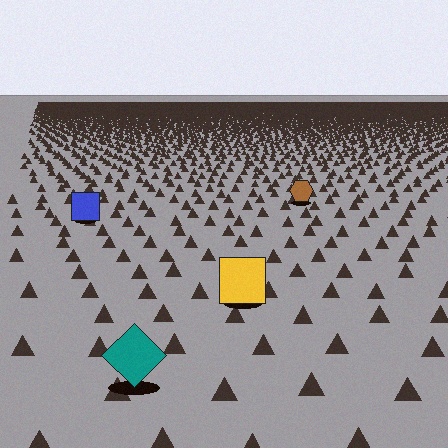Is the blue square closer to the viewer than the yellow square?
No. The yellow square is closer — you can tell from the texture gradient: the ground texture is coarser near it.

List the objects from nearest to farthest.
From nearest to farthest: the teal diamond, the yellow square, the blue square, the brown hexagon.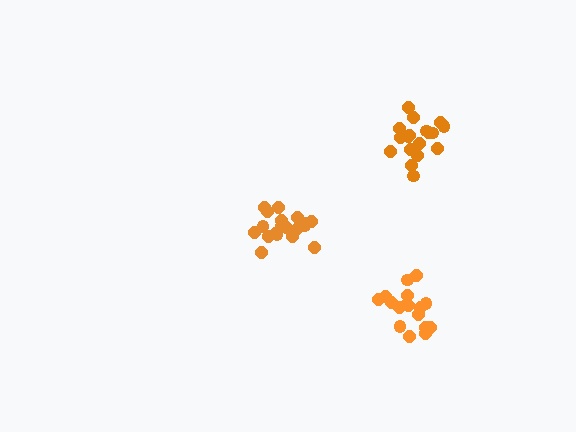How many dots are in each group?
Group 1: 18 dots, Group 2: 19 dots, Group 3: 18 dots (55 total).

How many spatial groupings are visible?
There are 3 spatial groupings.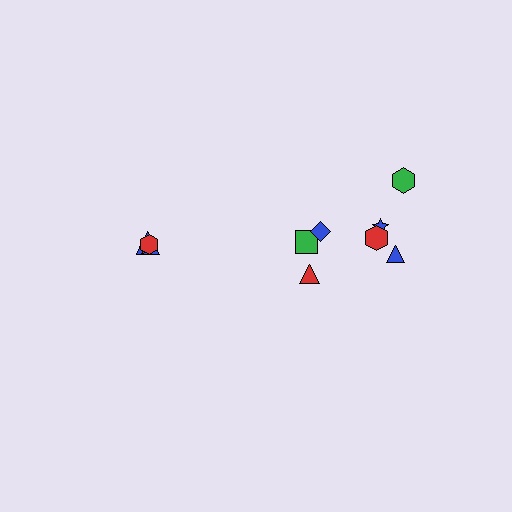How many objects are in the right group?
There are 7 objects.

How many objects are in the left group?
There are 3 objects.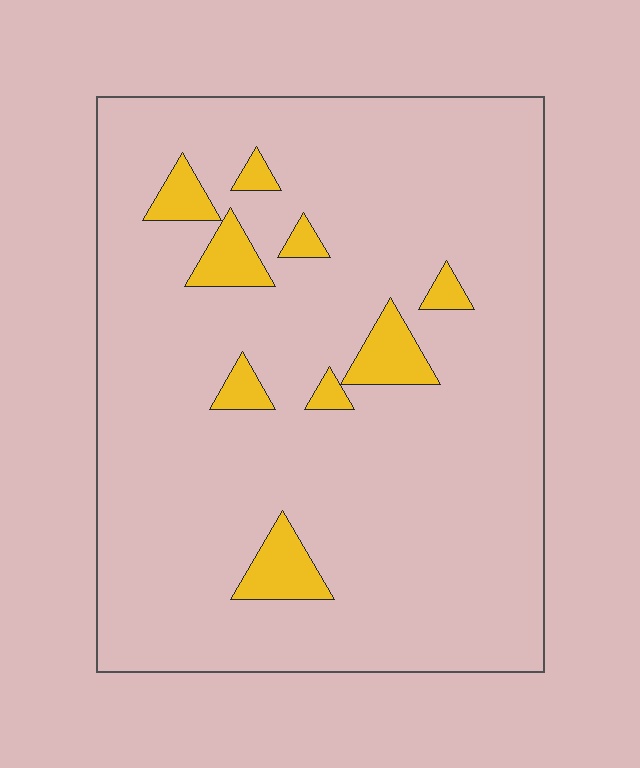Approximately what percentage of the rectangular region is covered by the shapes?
Approximately 10%.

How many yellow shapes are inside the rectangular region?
9.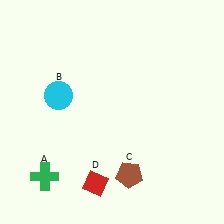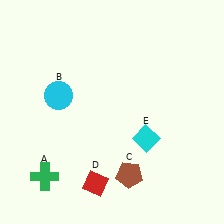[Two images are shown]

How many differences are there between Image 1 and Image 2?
There is 1 difference between the two images.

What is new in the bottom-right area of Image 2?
A cyan diamond (E) was added in the bottom-right area of Image 2.